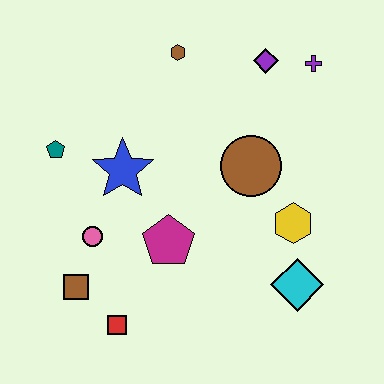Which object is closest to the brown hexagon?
The purple diamond is closest to the brown hexagon.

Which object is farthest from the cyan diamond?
The teal pentagon is farthest from the cyan diamond.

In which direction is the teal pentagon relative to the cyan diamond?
The teal pentagon is to the left of the cyan diamond.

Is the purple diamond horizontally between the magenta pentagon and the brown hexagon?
No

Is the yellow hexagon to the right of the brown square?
Yes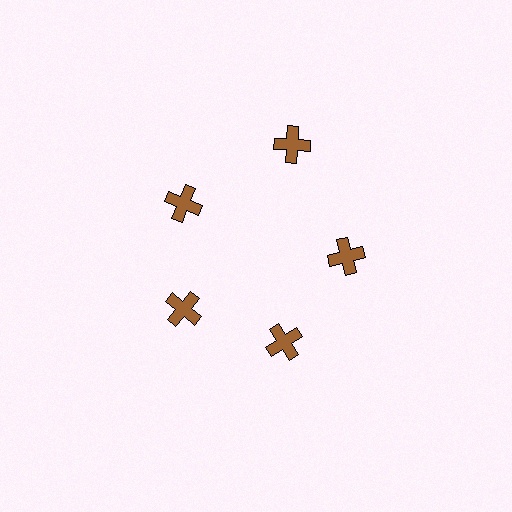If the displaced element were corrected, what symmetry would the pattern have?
It would have 5-fold rotational symmetry — the pattern would map onto itself every 72 degrees.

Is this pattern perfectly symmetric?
No. The 5 brown crosses are arranged in a ring, but one element near the 1 o'clock position is pushed outward from the center, breaking the 5-fold rotational symmetry.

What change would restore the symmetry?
The symmetry would be restored by moving it inward, back onto the ring so that all 5 crosses sit at equal angles and equal distance from the center.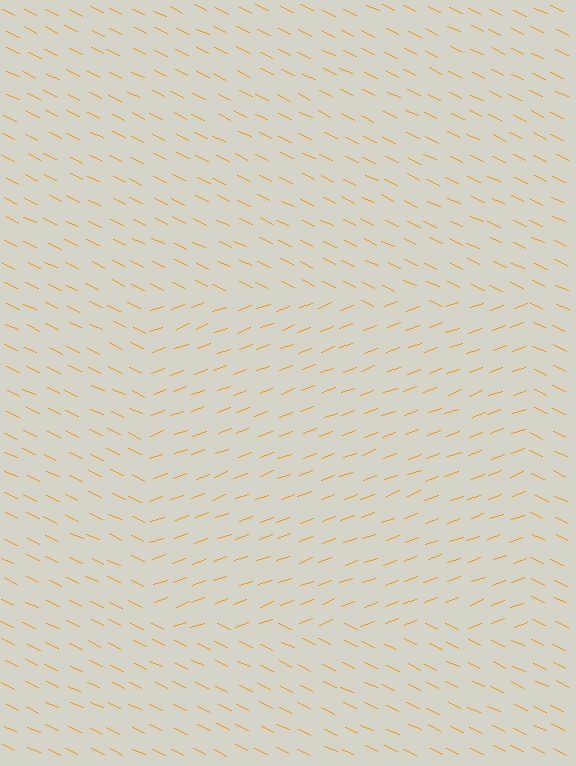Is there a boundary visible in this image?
Yes, there is a texture boundary formed by a change in line orientation.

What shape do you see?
I see a rectangle.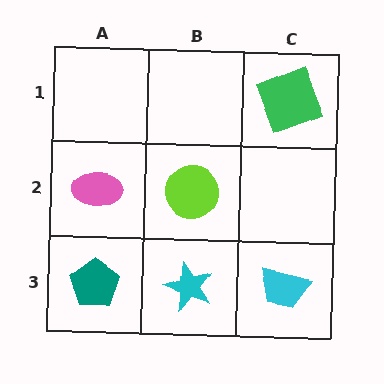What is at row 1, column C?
A green square.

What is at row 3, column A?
A teal pentagon.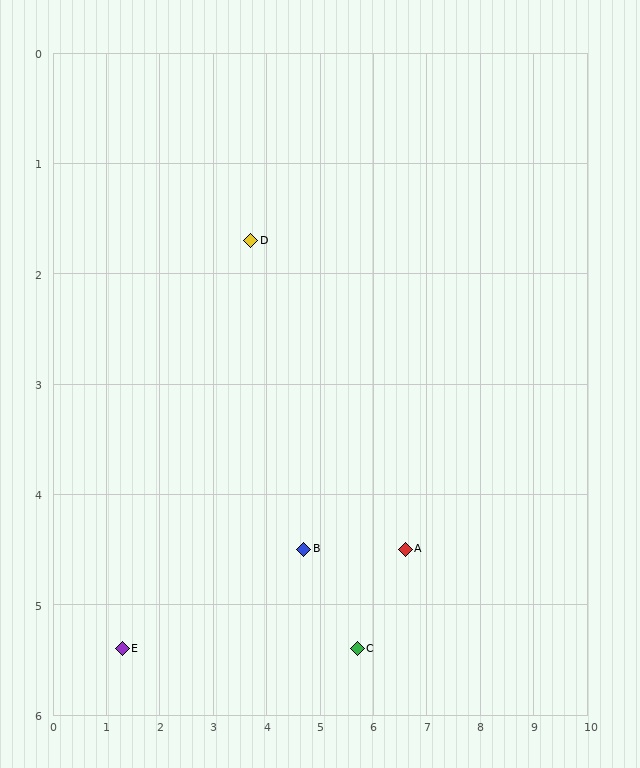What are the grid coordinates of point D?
Point D is at approximately (3.7, 1.7).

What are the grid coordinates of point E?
Point E is at approximately (1.3, 5.4).